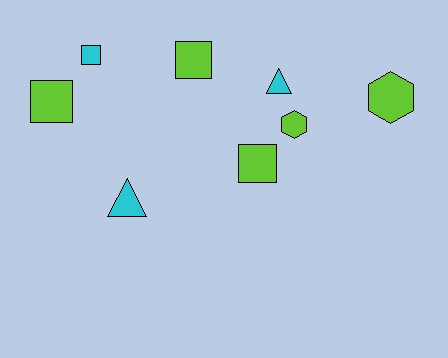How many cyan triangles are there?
There are 2 cyan triangles.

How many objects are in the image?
There are 8 objects.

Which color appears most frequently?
Lime, with 5 objects.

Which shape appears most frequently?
Square, with 4 objects.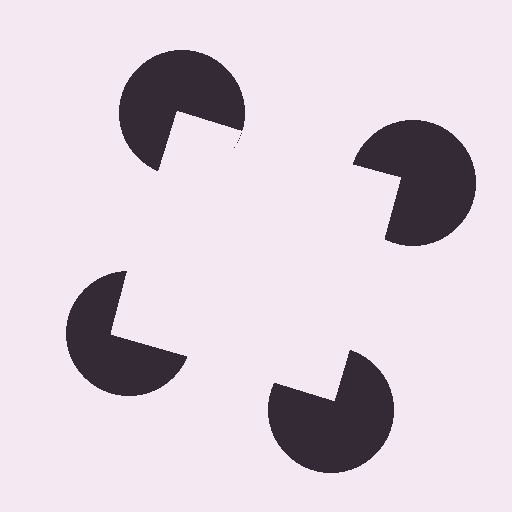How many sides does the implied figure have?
4 sides.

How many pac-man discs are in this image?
There are 4 — one at each vertex of the illusory square.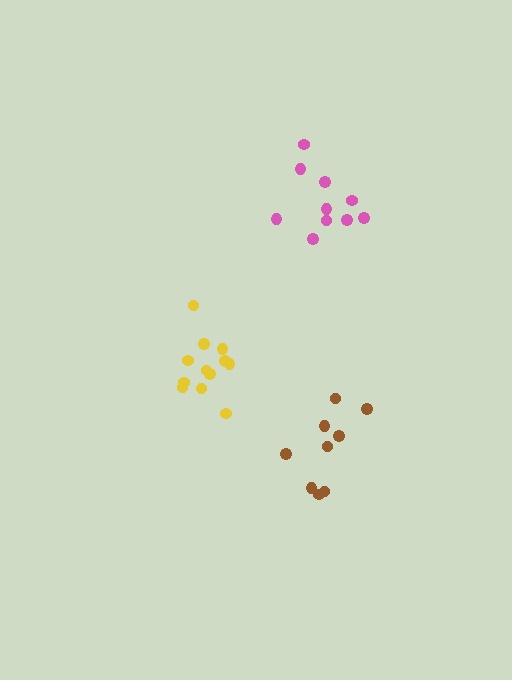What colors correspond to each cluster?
The clusters are colored: pink, brown, yellow.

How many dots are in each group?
Group 1: 10 dots, Group 2: 9 dots, Group 3: 12 dots (31 total).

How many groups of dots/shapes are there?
There are 3 groups.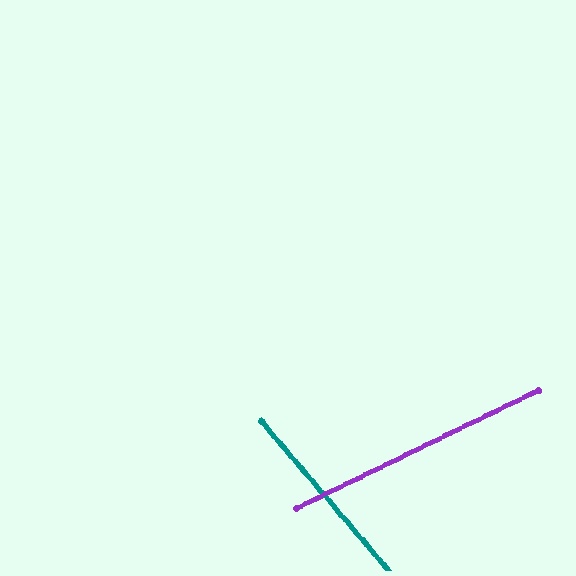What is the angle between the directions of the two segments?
Approximately 76 degrees.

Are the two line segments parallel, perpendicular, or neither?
Neither parallel nor perpendicular — they differ by about 76°.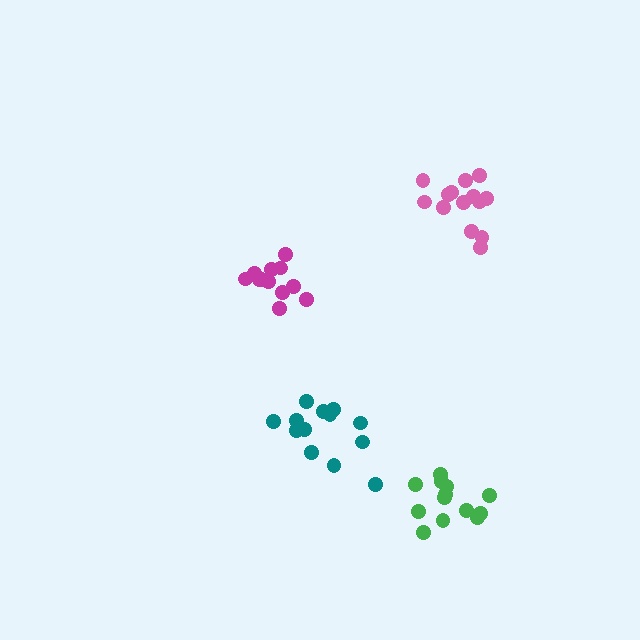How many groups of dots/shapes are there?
There are 4 groups.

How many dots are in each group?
Group 1: 14 dots, Group 2: 13 dots, Group 3: 13 dots, Group 4: 14 dots (54 total).